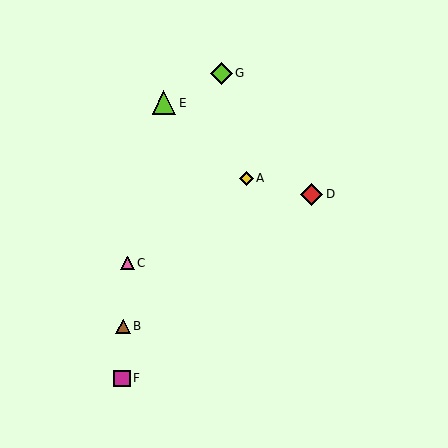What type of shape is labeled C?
Shape C is a pink triangle.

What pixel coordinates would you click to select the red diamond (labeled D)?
Click at (312, 194) to select the red diamond D.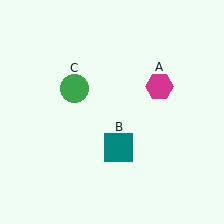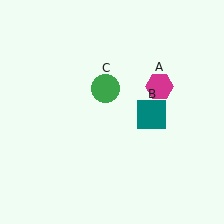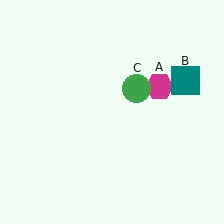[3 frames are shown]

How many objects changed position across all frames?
2 objects changed position: teal square (object B), green circle (object C).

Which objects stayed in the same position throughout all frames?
Magenta hexagon (object A) remained stationary.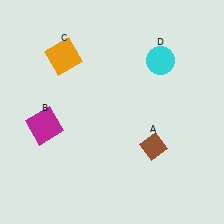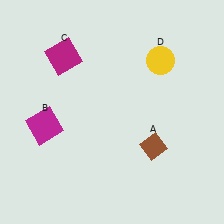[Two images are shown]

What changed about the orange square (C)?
In Image 1, C is orange. In Image 2, it changed to magenta.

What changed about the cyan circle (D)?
In Image 1, D is cyan. In Image 2, it changed to yellow.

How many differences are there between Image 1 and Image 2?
There are 2 differences between the two images.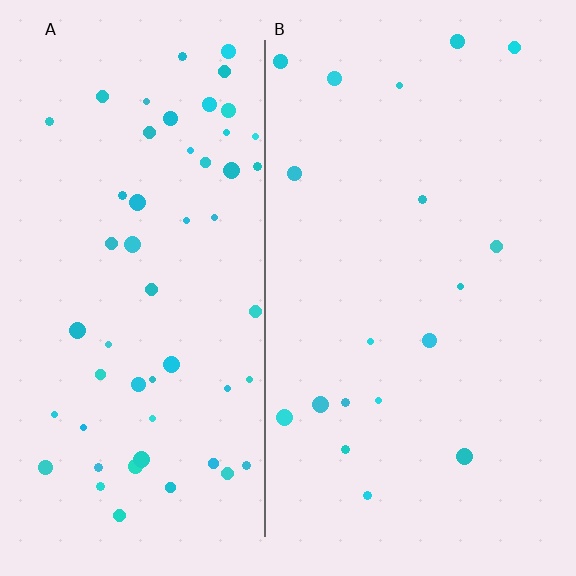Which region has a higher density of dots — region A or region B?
A (the left).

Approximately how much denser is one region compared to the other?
Approximately 3.0× — region A over region B.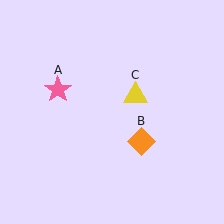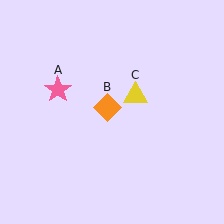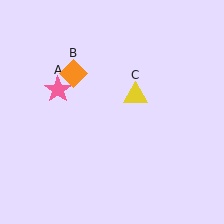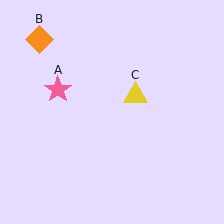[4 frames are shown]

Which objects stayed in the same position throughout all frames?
Pink star (object A) and yellow triangle (object C) remained stationary.